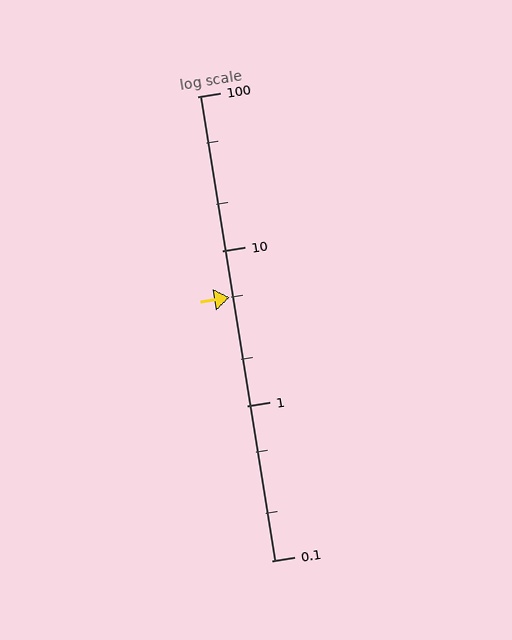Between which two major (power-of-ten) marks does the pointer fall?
The pointer is between 1 and 10.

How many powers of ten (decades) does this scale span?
The scale spans 3 decades, from 0.1 to 100.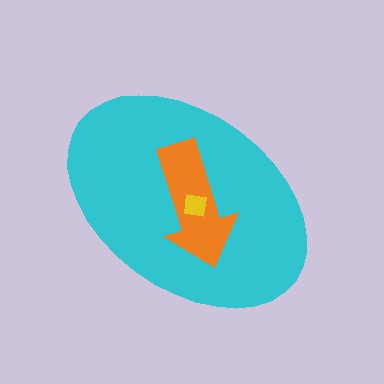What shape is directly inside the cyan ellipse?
The orange arrow.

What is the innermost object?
The yellow square.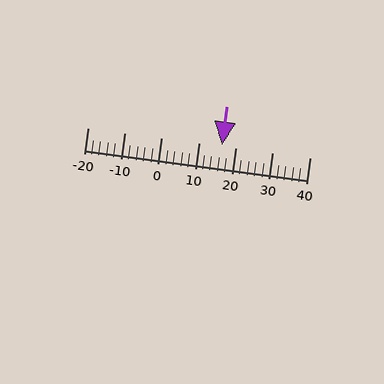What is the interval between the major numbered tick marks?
The major tick marks are spaced 10 units apart.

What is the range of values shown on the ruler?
The ruler shows values from -20 to 40.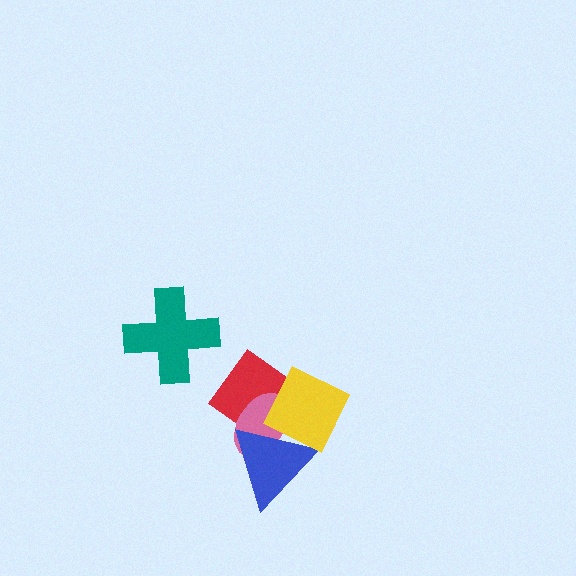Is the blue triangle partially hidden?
Yes, it is partially covered by another shape.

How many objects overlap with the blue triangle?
3 objects overlap with the blue triangle.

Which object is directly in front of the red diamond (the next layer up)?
The pink ellipse is directly in front of the red diamond.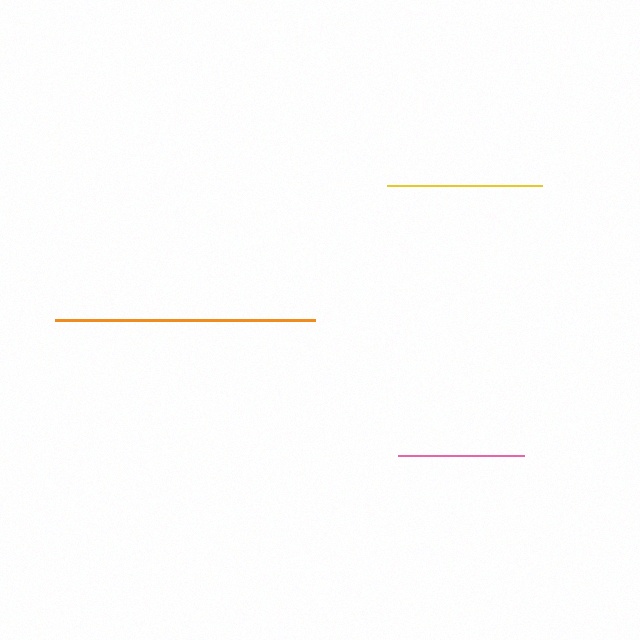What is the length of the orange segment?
The orange segment is approximately 260 pixels long.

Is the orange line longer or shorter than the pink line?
The orange line is longer than the pink line.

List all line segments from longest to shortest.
From longest to shortest: orange, yellow, pink.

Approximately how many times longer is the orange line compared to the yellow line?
The orange line is approximately 1.7 times the length of the yellow line.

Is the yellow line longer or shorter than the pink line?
The yellow line is longer than the pink line.